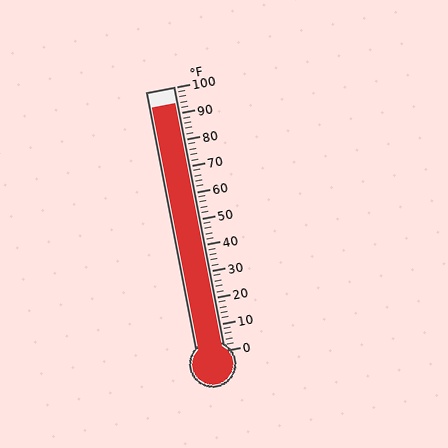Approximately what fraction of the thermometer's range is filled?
The thermometer is filled to approximately 95% of its range.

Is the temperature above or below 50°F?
The temperature is above 50°F.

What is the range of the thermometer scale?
The thermometer scale ranges from 0°F to 100°F.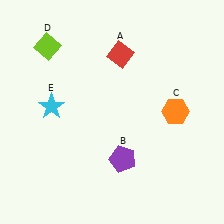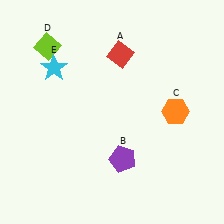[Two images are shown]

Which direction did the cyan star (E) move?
The cyan star (E) moved up.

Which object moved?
The cyan star (E) moved up.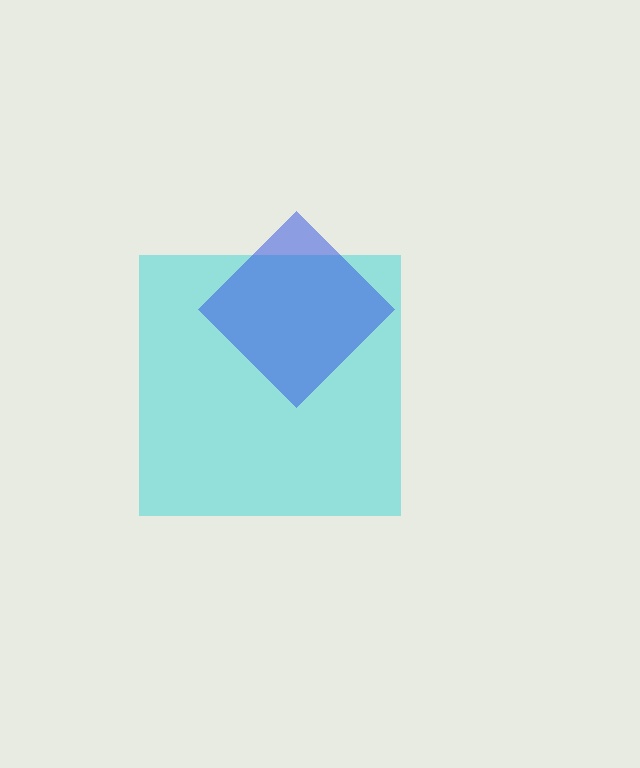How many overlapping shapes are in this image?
There are 2 overlapping shapes in the image.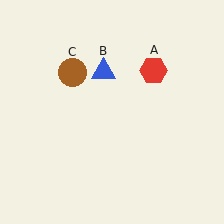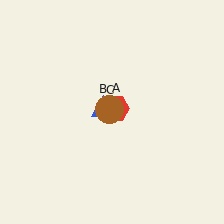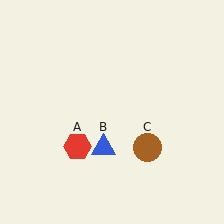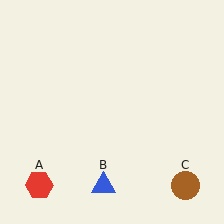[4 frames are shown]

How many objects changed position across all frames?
3 objects changed position: red hexagon (object A), blue triangle (object B), brown circle (object C).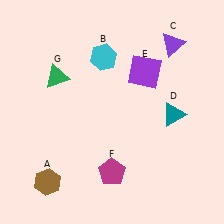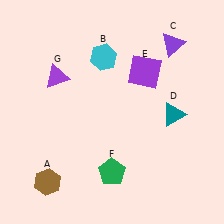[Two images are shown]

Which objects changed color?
F changed from magenta to green. G changed from green to purple.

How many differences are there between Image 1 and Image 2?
There are 2 differences between the two images.